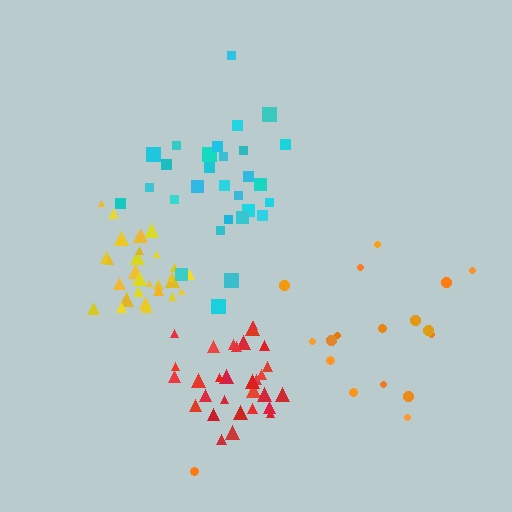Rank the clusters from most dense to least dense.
yellow, red, cyan, orange.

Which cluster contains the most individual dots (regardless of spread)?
Yellow (30).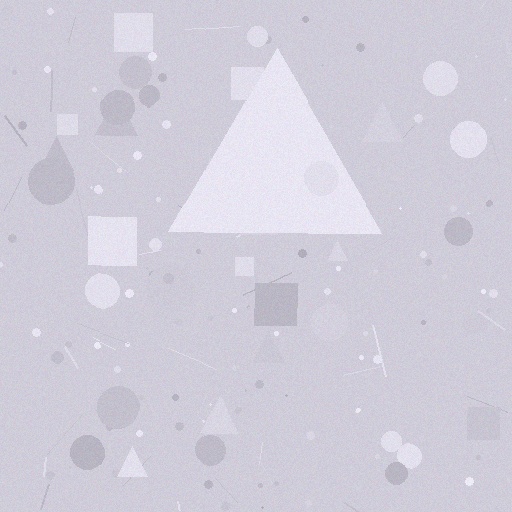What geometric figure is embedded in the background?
A triangle is embedded in the background.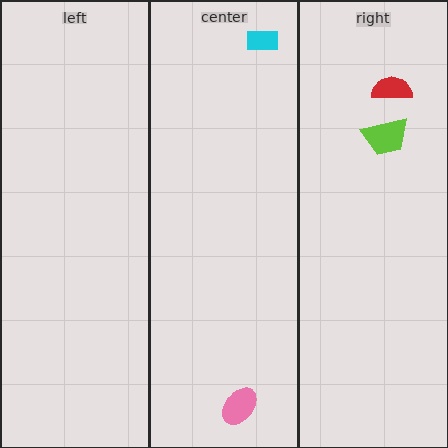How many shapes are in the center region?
2.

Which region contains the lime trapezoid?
The right region.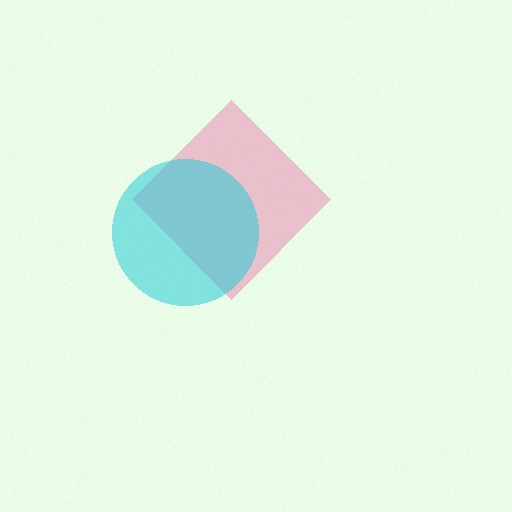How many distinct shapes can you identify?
There are 2 distinct shapes: a pink diamond, a cyan circle.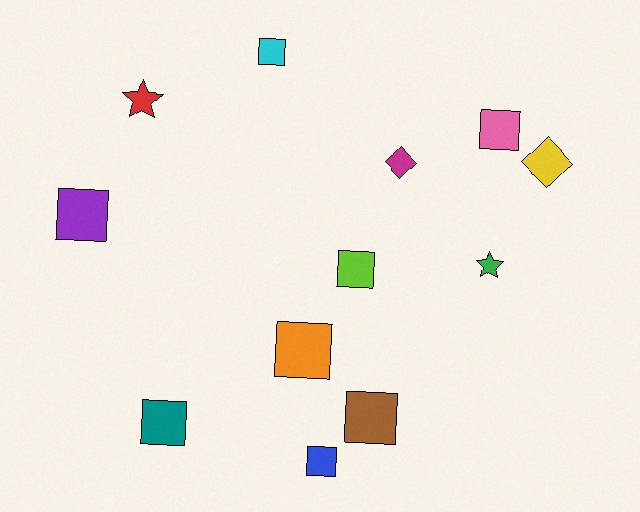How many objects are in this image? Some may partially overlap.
There are 12 objects.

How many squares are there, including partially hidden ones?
There are 8 squares.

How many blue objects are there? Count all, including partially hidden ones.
There is 1 blue object.